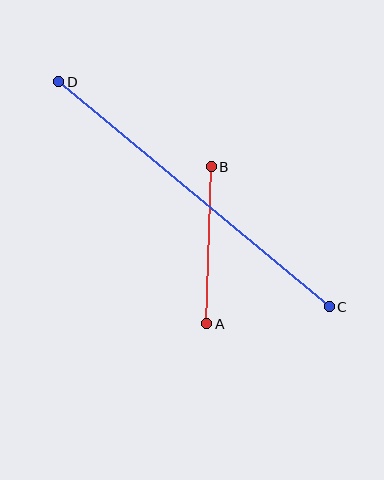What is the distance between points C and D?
The distance is approximately 352 pixels.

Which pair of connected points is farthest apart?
Points C and D are farthest apart.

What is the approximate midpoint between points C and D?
The midpoint is at approximately (194, 194) pixels.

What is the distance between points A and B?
The distance is approximately 157 pixels.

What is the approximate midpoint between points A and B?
The midpoint is at approximately (209, 245) pixels.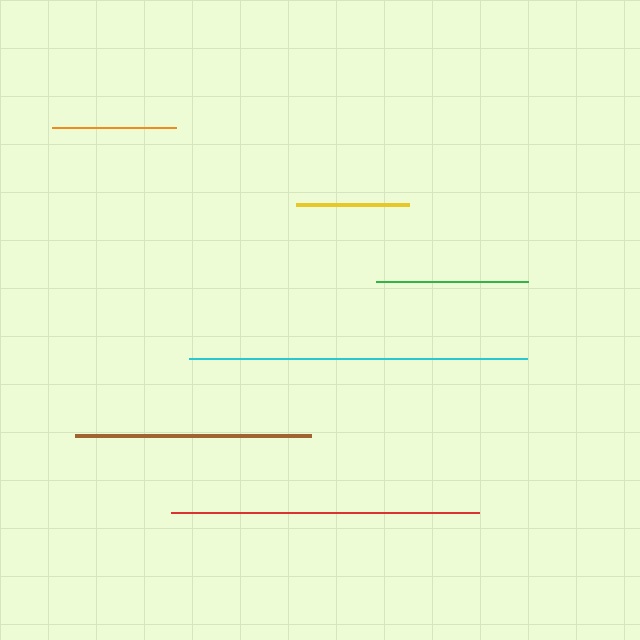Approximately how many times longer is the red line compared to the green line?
The red line is approximately 2.0 times the length of the green line.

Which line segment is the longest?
The cyan line is the longest at approximately 338 pixels.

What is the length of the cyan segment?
The cyan segment is approximately 338 pixels long.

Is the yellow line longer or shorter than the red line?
The red line is longer than the yellow line.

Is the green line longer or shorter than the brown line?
The brown line is longer than the green line.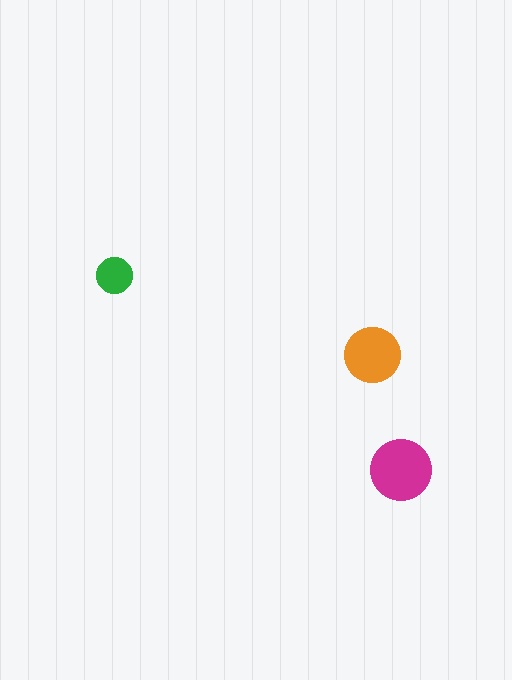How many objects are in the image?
There are 3 objects in the image.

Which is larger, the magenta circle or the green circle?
The magenta one.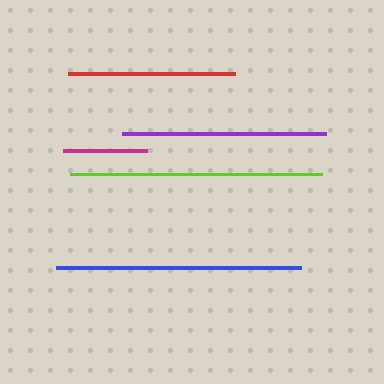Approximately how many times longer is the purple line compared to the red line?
The purple line is approximately 1.2 times the length of the red line.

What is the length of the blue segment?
The blue segment is approximately 245 pixels long.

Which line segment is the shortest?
The magenta line is the shortest at approximately 84 pixels.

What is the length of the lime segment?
The lime segment is approximately 251 pixels long.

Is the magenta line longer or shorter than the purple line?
The purple line is longer than the magenta line.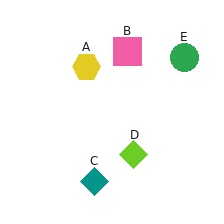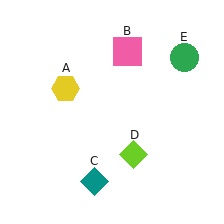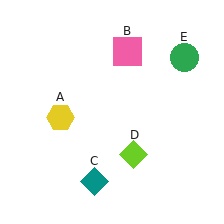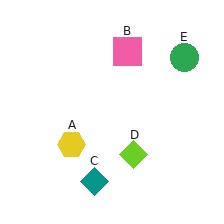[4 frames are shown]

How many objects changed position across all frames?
1 object changed position: yellow hexagon (object A).